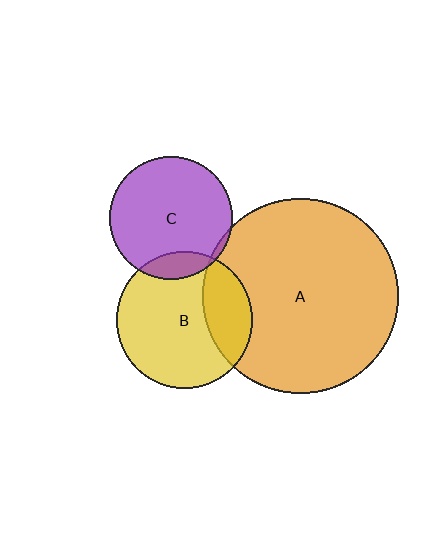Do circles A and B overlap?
Yes.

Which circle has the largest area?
Circle A (orange).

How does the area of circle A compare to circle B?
Approximately 2.1 times.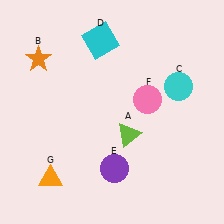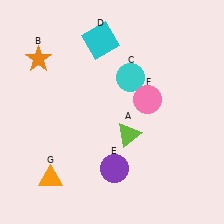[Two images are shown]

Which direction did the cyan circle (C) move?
The cyan circle (C) moved left.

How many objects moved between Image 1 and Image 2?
1 object moved between the two images.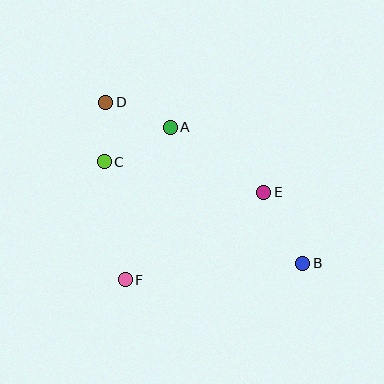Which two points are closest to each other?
Points C and D are closest to each other.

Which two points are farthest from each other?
Points B and D are farthest from each other.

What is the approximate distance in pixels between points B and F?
The distance between B and F is approximately 178 pixels.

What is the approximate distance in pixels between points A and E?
The distance between A and E is approximately 114 pixels.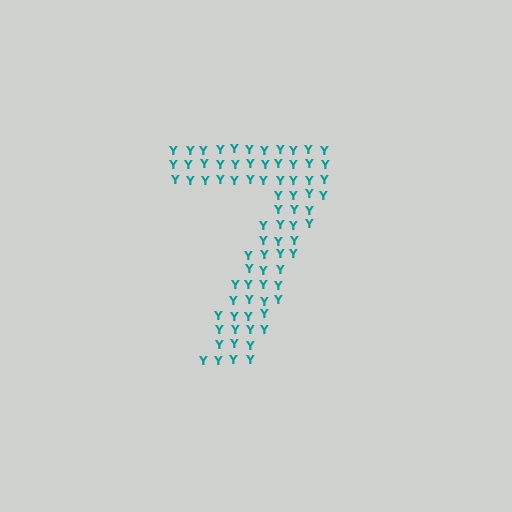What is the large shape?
The large shape is the digit 7.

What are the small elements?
The small elements are letter Y's.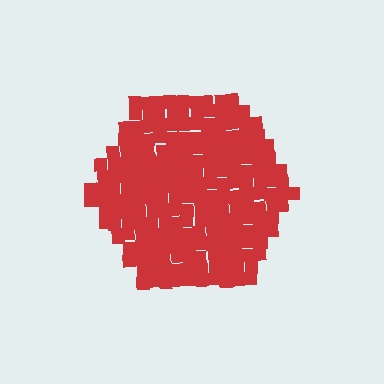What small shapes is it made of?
It is made of small squares.